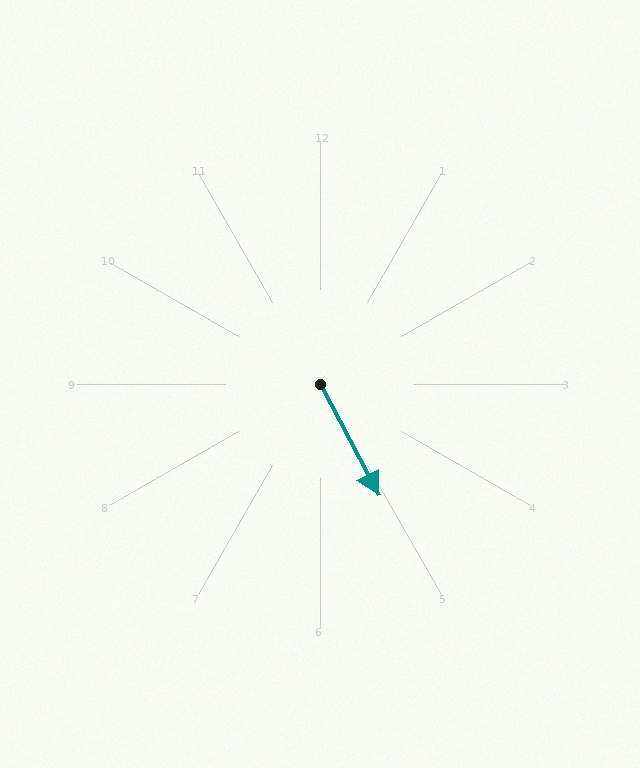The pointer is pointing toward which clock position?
Roughly 5 o'clock.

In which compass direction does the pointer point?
Southeast.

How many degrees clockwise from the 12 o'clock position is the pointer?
Approximately 152 degrees.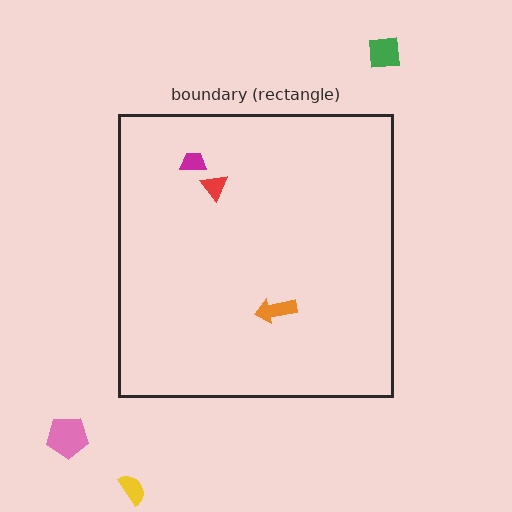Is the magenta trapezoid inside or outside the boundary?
Inside.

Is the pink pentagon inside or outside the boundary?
Outside.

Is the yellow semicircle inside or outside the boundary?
Outside.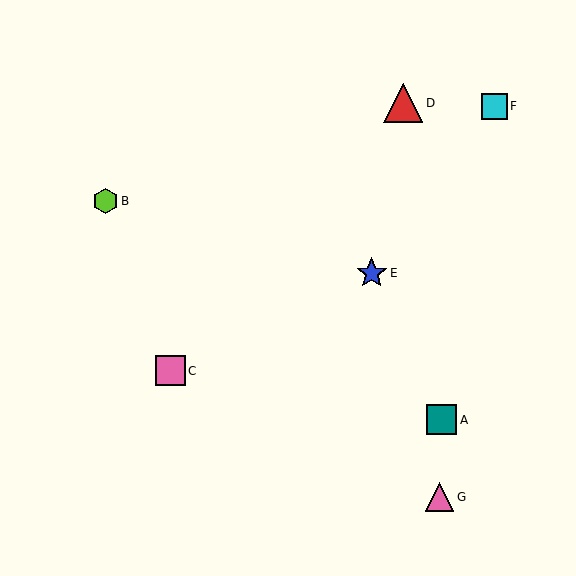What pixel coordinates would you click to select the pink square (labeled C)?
Click at (170, 371) to select the pink square C.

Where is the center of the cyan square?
The center of the cyan square is at (494, 106).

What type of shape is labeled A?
Shape A is a teal square.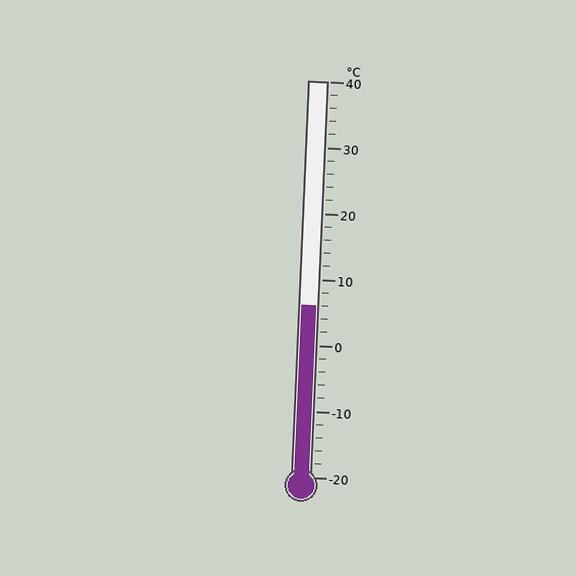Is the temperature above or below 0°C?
The temperature is above 0°C.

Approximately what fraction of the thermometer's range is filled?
The thermometer is filled to approximately 45% of its range.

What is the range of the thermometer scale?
The thermometer scale ranges from -20°C to 40°C.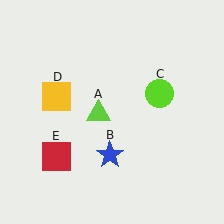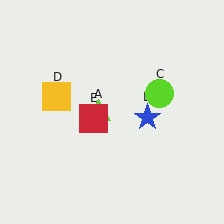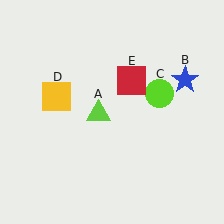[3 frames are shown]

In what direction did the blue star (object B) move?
The blue star (object B) moved up and to the right.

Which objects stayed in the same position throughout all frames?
Lime triangle (object A) and lime circle (object C) and yellow square (object D) remained stationary.